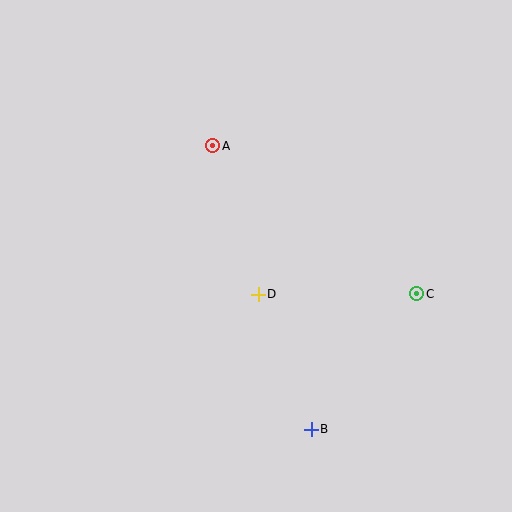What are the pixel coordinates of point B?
Point B is at (311, 429).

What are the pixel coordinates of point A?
Point A is at (213, 146).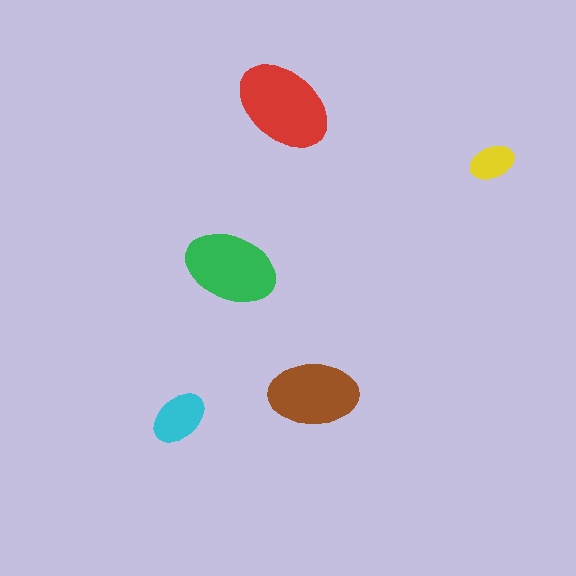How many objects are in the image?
There are 5 objects in the image.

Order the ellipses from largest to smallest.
the red one, the green one, the brown one, the cyan one, the yellow one.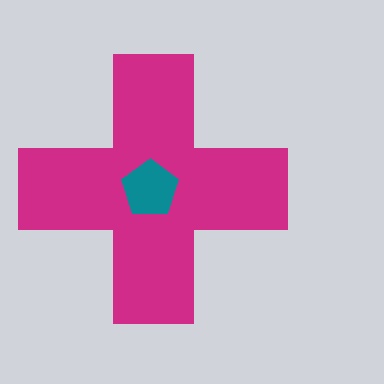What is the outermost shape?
The magenta cross.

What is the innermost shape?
The teal pentagon.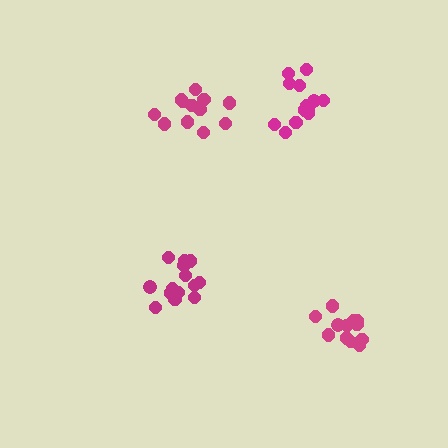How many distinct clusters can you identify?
There are 4 distinct clusters.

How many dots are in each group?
Group 1: 13 dots, Group 2: 13 dots, Group 3: 12 dots, Group 4: 14 dots (52 total).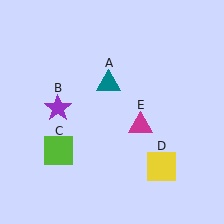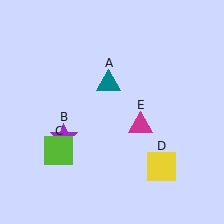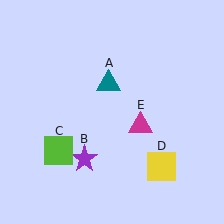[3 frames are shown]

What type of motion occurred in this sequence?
The purple star (object B) rotated counterclockwise around the center of the scene.